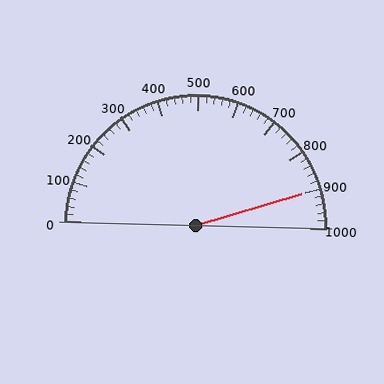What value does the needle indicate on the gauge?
The needle indicates approximately 900.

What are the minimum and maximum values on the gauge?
The gauge ranges from 0 to 1000.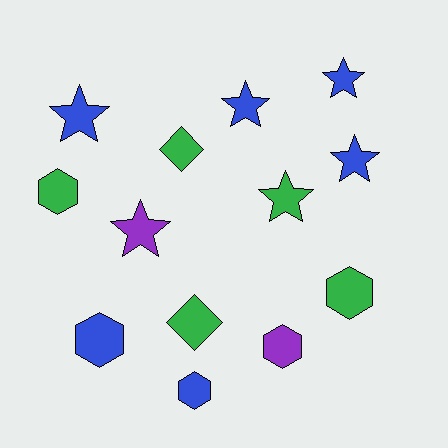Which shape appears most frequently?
Star, with 6 objects.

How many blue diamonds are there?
There are no blue diamonds.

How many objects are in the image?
There are 13 objects.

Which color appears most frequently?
Blue, with 6 objects.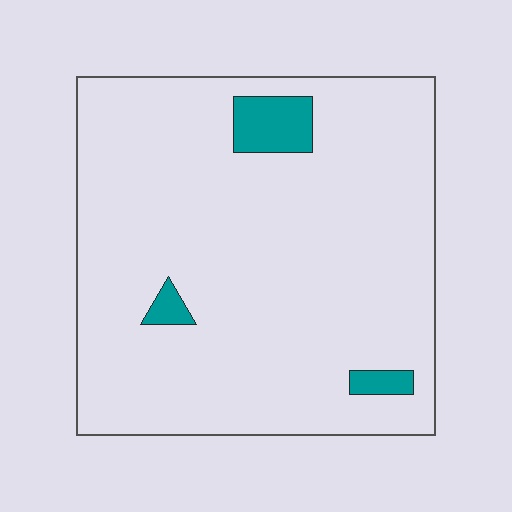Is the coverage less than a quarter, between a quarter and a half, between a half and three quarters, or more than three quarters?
Less than a quarter.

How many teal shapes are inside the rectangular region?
3.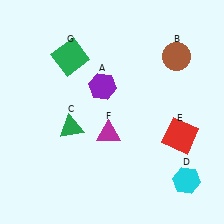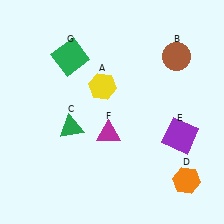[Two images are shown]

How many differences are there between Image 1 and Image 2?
There are 3 differences between the two images.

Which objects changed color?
A changed from purple to yellow. D changed from cyan to orange. E changed from red to purple.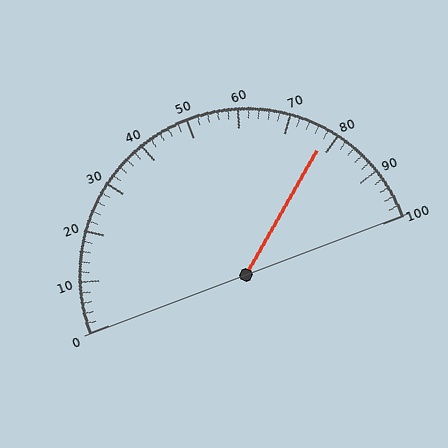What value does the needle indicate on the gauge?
The needle indicates approximately 78.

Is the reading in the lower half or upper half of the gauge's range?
The reading is in the upper half of the range (0 to 100).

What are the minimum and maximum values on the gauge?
The gauge ranges from 0 to 100.